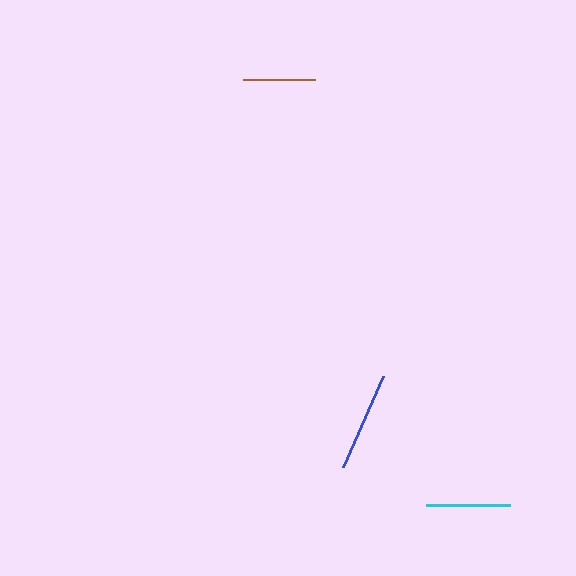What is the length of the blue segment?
The blue segment is approximately 99 pixels long.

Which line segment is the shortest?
The brown line is the shortest at approximately 72 pixels.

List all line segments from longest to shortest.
From longest to shortest: blue, cyan, brown.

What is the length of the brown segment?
The brown segment is approximately 72 pixels long.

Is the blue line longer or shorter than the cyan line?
The blue line is longer than the cyan line.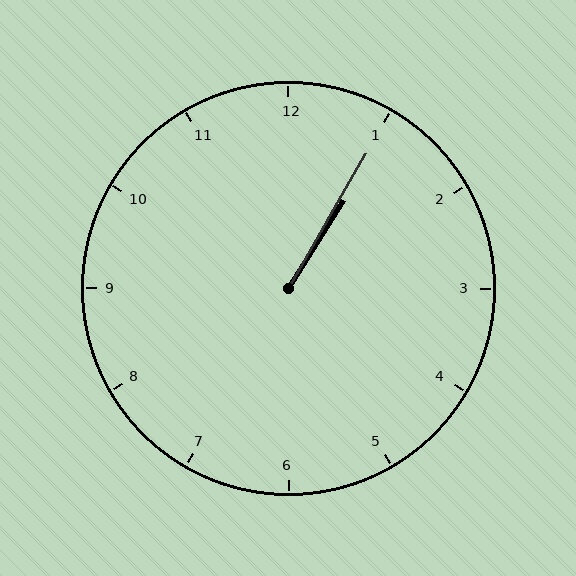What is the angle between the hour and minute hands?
Approximately 2 degrees.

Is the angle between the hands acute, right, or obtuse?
It is acute.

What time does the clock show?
1:05.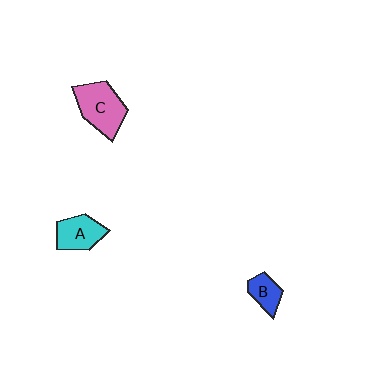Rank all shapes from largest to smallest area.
From largest to smallest: C (pink), A (cyan), B (blue).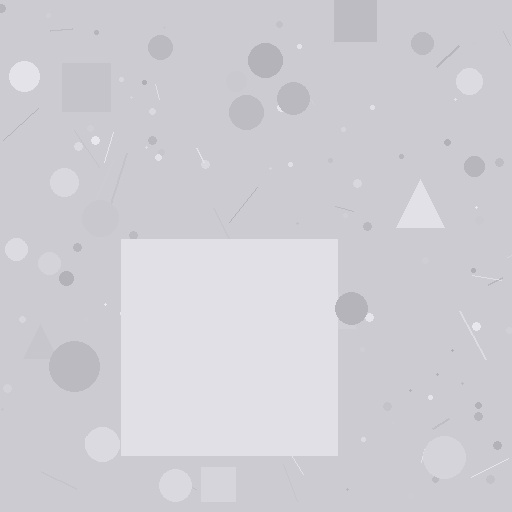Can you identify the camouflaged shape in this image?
The camouflaged shape is a square.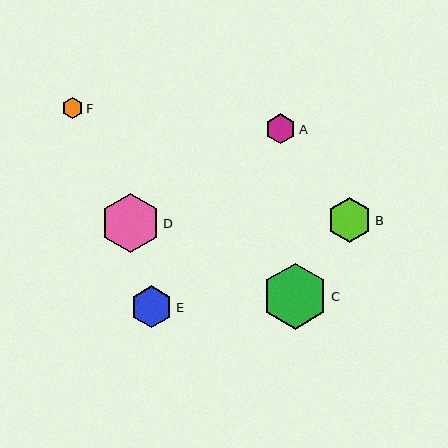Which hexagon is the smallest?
Hexagon F is the smallest with a size of approximately 21 pixels.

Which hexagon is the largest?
Hexagon C is the largest with a size of approximately 66 pixels.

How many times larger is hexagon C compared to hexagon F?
Hexagon C is approximately 3.1 times the size of hexagon F.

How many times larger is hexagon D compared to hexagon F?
Hexagon D is approximately 2.8 times the size of hexagon F.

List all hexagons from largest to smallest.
From largest to smallest: C, D, B, E, A, F.